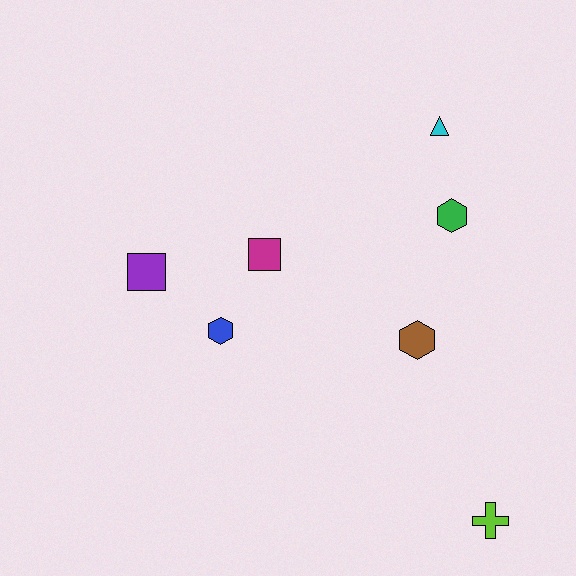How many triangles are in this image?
There is 1 triangle.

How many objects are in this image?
There are 7 objects.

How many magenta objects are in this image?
There is 1 magenta object.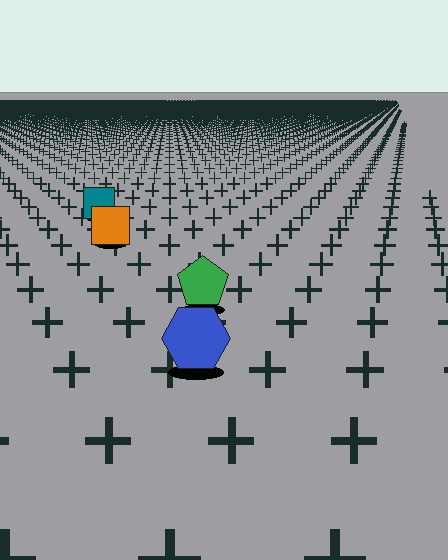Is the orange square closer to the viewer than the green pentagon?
No. The green pentagon is closer — you can tell from the texture gradient: the ground texture is coarser near it.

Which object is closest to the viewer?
The blue hexagon is closest. The texture marks near it are larger and more spread out.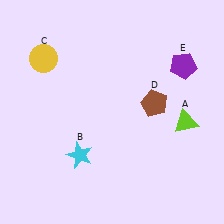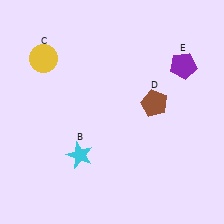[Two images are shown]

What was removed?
The lime triangle (A) was removed in Image 2.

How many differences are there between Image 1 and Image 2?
There is 1 difference between the two images.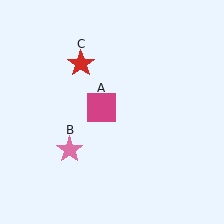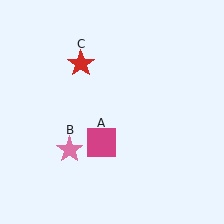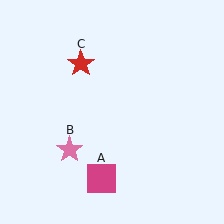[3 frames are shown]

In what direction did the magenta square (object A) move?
The magenta square (object A) moved down.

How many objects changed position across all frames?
1 object changed position: magenta square (object A).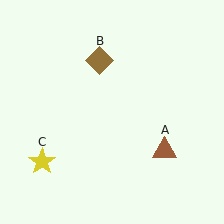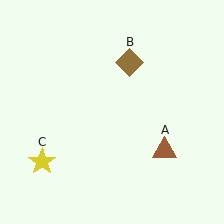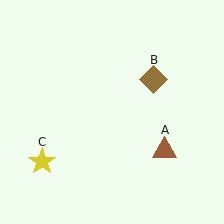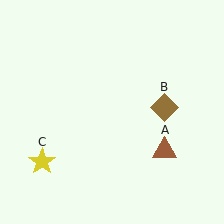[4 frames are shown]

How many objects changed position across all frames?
1 object changed position: brown diamond (object B).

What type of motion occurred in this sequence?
The brown diamond (object B) rotated clockwise around the center of the scene.